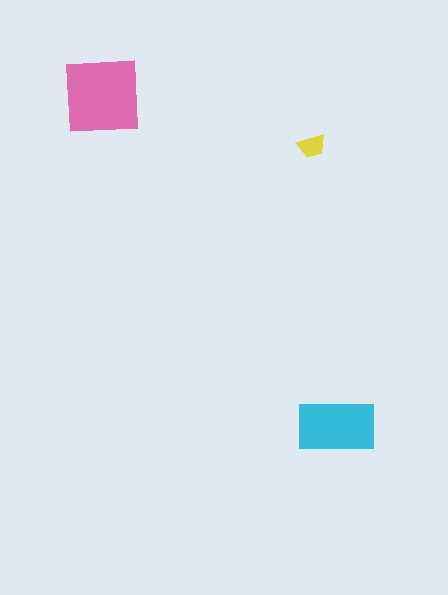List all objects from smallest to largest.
The yellow trapezoid, the cyan rectangle, the pink square.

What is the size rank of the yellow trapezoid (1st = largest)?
3rd.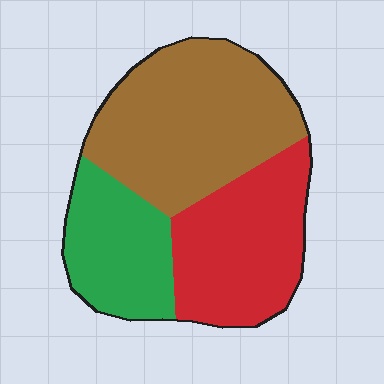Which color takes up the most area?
Brown, at roughly 45%.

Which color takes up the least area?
Green, at roughly 25%.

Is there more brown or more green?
Brown.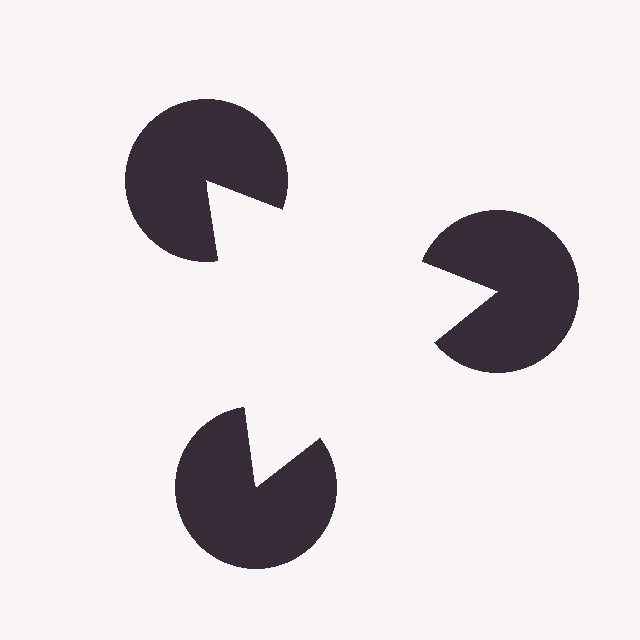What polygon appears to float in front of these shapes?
An illusory triangle — its edges are inferred from the aligned wedge cuts in the pac-man discs, not physically drawn.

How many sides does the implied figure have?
3 sides.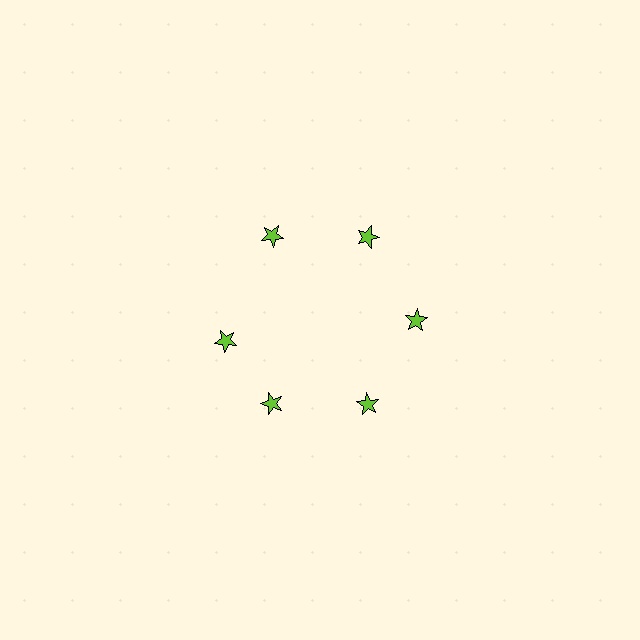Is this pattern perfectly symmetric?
No. The 6 lime stars are arranged in a ring, but one element near the 9 o'clock position is rotated out of alignment along the ring, breaking the 6-fold rotational symmetry.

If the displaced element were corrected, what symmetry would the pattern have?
It would have 6-fold rotational symmetry — the pattern would map onto itself every 60 degrees.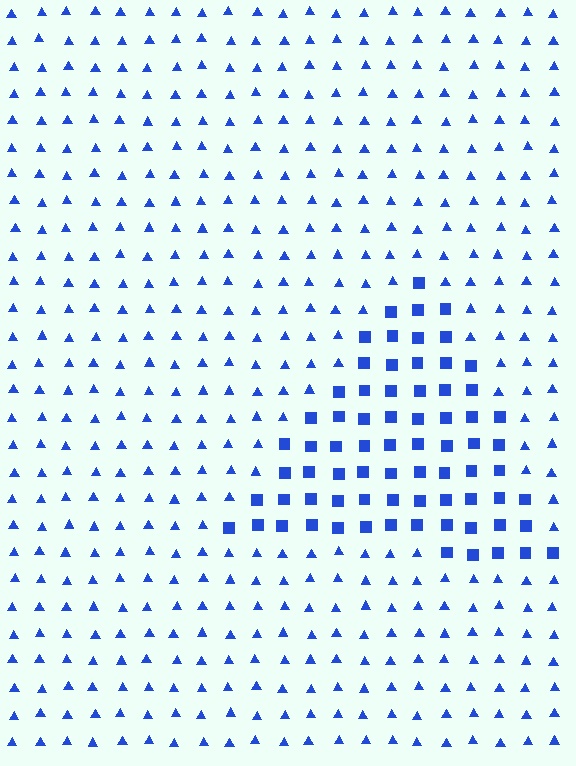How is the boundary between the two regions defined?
The boundary is defined by a change in element shape: squares inside vs. triangles outside. All elements share the same color and spacing.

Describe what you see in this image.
The image is filled with small blue elements arranged in a uniform grid. A triangle-shaped region contains squares, while the surrounding area contains triangles. The boundary is defined purely by the change in element shape.